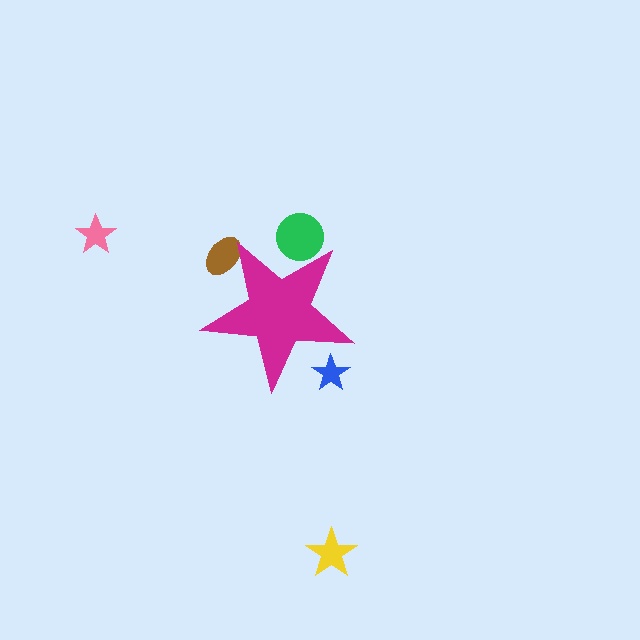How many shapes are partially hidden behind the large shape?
3 shapes are partially hidden.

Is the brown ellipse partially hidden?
Yes, the brown ellipse is partially hidden behind the magenta star.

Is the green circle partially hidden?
Yes, the green circle is partially hidden behind the magenta star.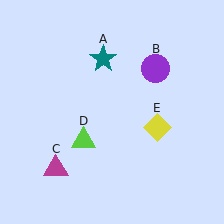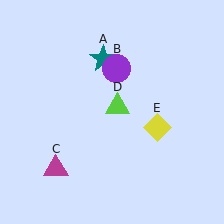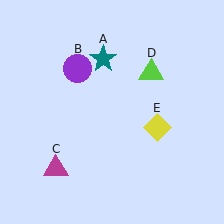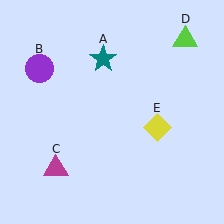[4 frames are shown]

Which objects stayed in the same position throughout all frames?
Teal star (object A) and magenta triangle (object C) and yellow diamond (object E) remained stationary.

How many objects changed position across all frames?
2 objects changed position: purple circle (object B), lime triangle (object D).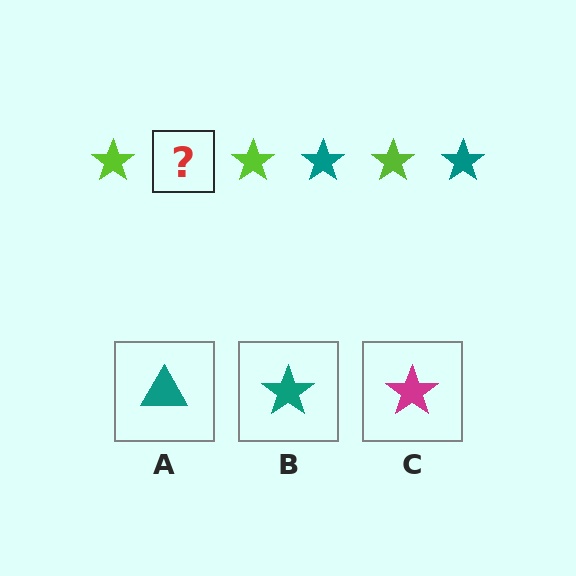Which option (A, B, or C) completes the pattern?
B.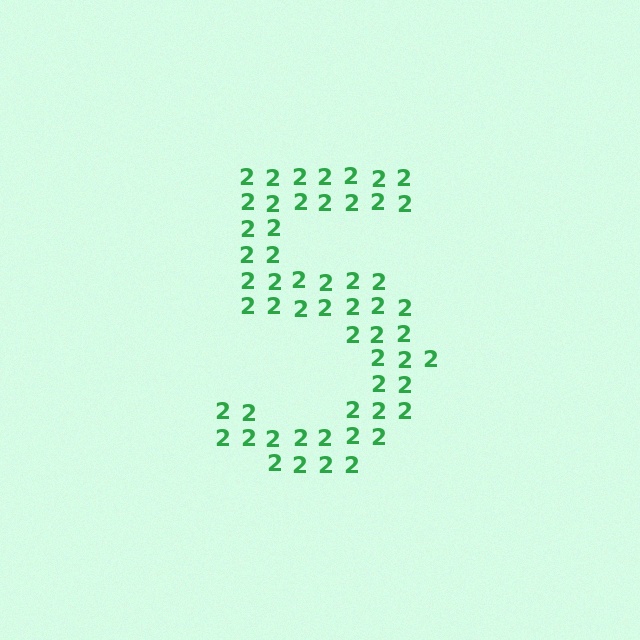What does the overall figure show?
The overall figure shows the digit 5.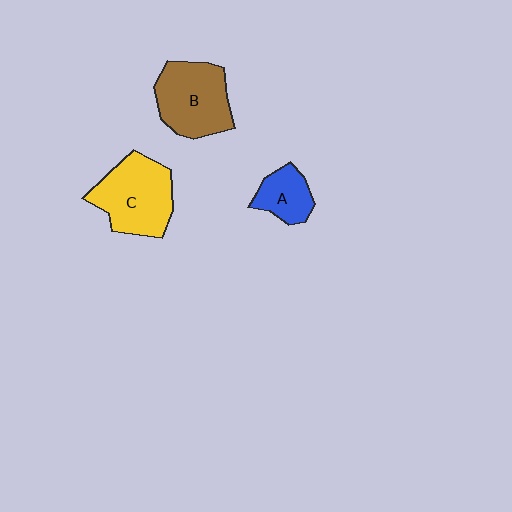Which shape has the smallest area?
Shape A (blue).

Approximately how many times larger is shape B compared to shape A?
Approximately 1.9 times.